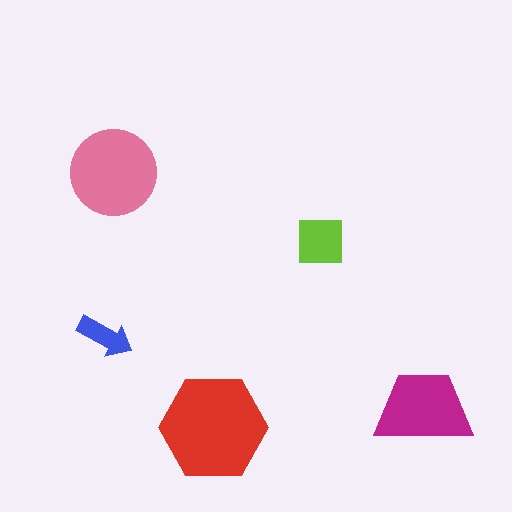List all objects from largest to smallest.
The red hexagon, the pink circle, the magenta trapezoid, the lime square, the blue arrow.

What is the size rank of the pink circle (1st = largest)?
2nd.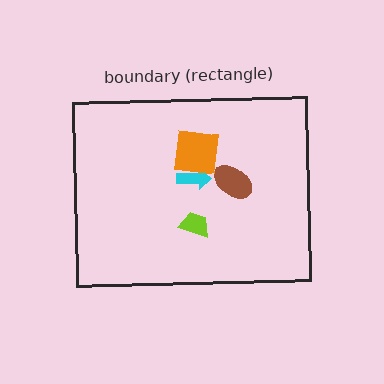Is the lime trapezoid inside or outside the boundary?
Inside.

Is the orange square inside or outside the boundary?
Inside.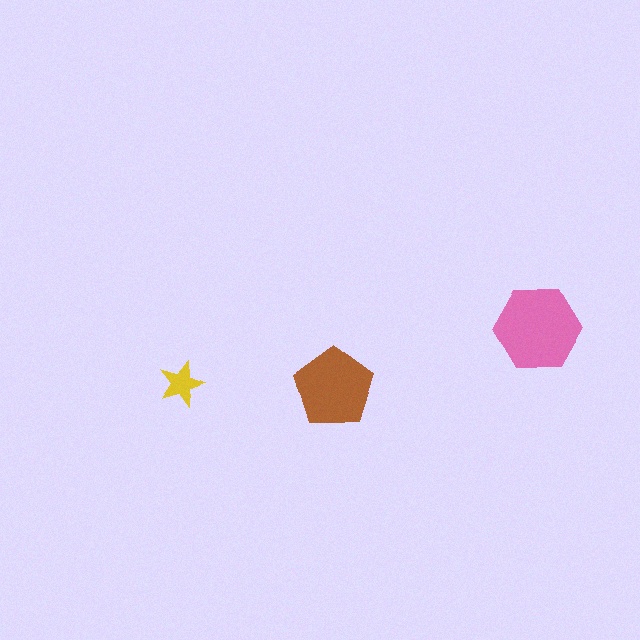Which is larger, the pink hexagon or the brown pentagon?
The pink hexagon.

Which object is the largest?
The pink hexagon.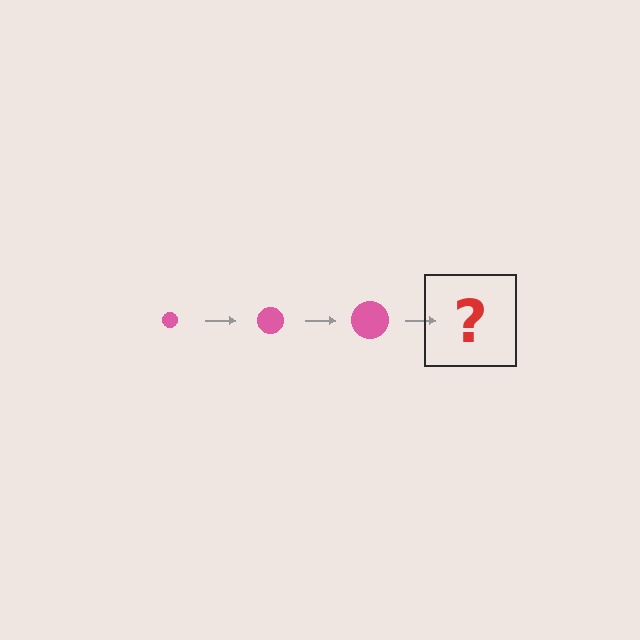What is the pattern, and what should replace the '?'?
The pattern is that the circle gets progressively larger each step. The '?' should be a pink circle, larger than the previous one.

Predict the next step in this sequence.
The next step is a pink circle, larger than the previous one.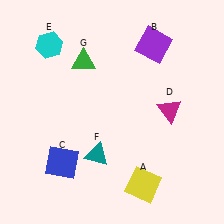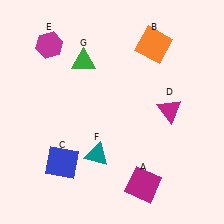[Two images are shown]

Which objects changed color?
A changed from yellow to magenta. B changed from purple to orange. E changed from cyan to magenta.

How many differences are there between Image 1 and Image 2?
There are 3 differences between the two images.